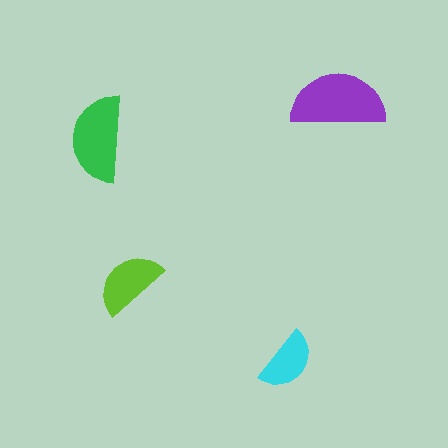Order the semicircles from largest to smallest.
the purple one, the green one, the lime one, the cyan one.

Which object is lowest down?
The cyan semicircle is bottommost.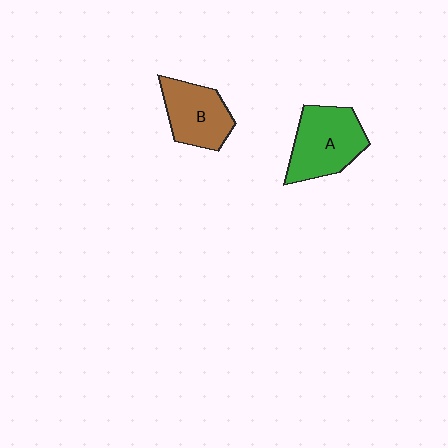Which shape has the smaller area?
Shape B (brown).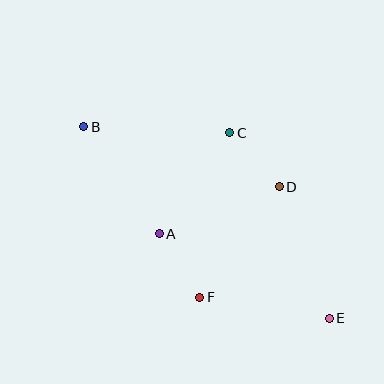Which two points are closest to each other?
Points C and D are closest to each other.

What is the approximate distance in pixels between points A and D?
The distance between A and D is approximately 129 pixels.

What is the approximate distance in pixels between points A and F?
The distance between A and F is approximately 75 pixels.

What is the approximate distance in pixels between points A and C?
The distance between A and C is approximately 123 pixels.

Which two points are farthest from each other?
Points B and E are farthest from each other.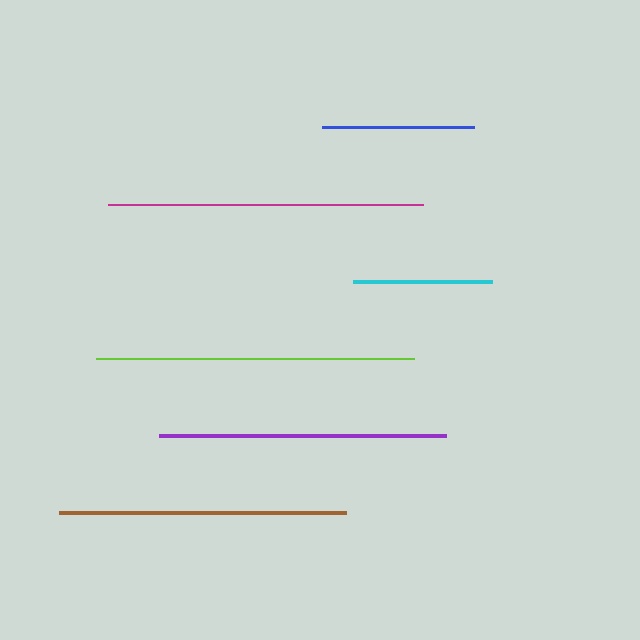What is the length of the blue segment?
The blue segment is approximately 152 pixels long.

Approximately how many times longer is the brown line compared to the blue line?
The brown line is approximately 1.9 times the length of the blue line.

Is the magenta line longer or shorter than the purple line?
The magenta line is longer than the purple line.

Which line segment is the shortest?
The cyan line is the shortest at approximately 139 pixels.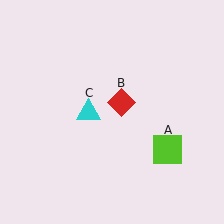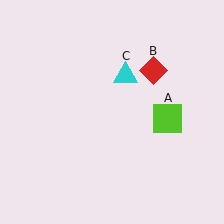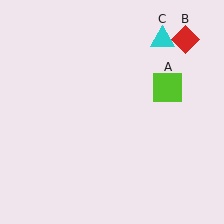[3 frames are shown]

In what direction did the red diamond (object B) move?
The red diamond (object B) moved up and to the right.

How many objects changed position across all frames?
3 objects changed position: lime square (object A), red diamond (object B), cyan triangle (object C).